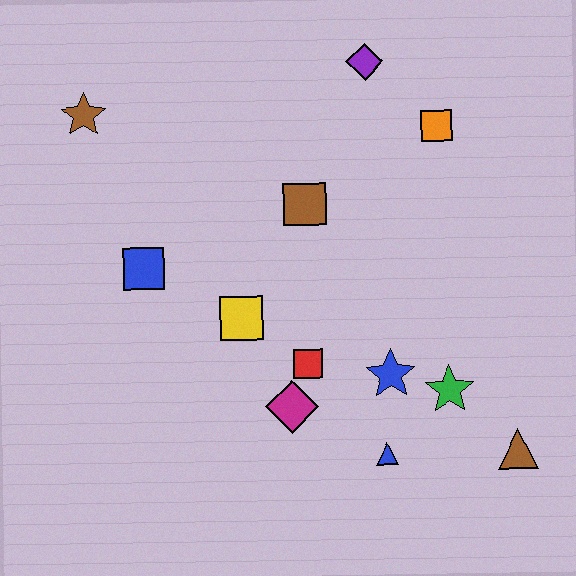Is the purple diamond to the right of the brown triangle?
No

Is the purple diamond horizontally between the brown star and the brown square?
No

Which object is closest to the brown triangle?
The green star is closest to the brown triangle.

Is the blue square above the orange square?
No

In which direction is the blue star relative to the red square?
The blue star is to the right of the red square.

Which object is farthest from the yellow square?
The brown triangle is farthest from the yellow square.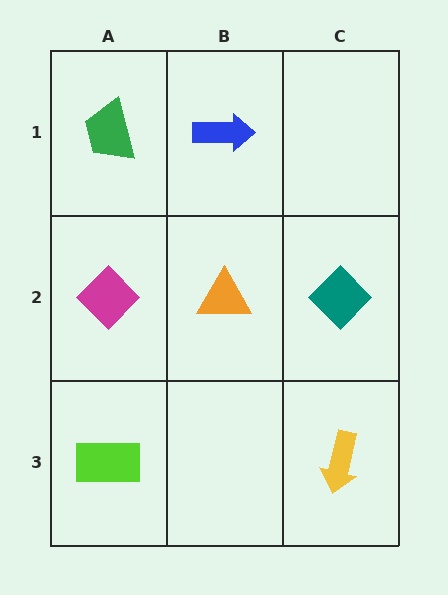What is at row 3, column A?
A lime rectangle.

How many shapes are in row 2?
3 shapes.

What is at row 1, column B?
A blue arrow.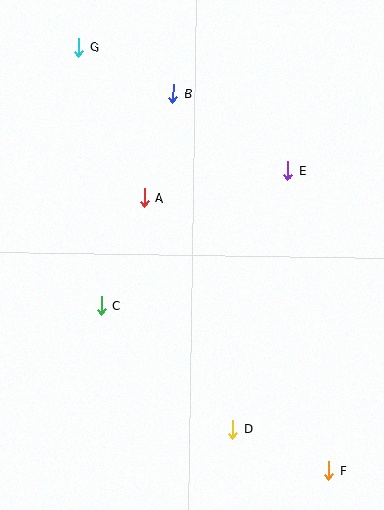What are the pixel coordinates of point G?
Point G is at (79, 48).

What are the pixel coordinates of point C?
Point C is at (101, 305).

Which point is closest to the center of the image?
Point A at (144, 198) is closest to the center.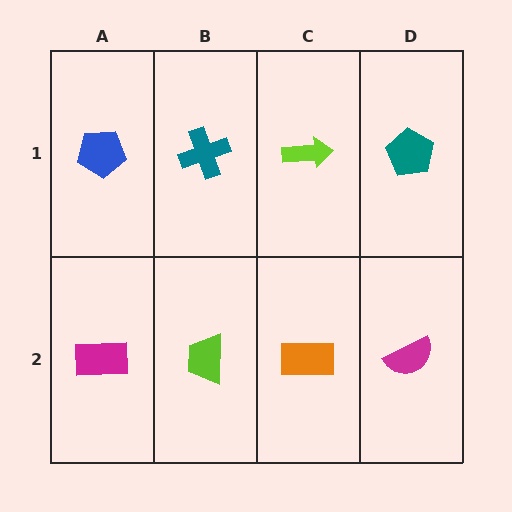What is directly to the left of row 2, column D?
An orange rectangle.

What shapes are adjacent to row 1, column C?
An orange rectangle (row 2, column C), a teal cross (row 1, column B), a teal pentagon (row 1, column D).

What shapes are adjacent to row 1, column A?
A magenta rectangle (row 2, column A), a teal cross (row 1, column B).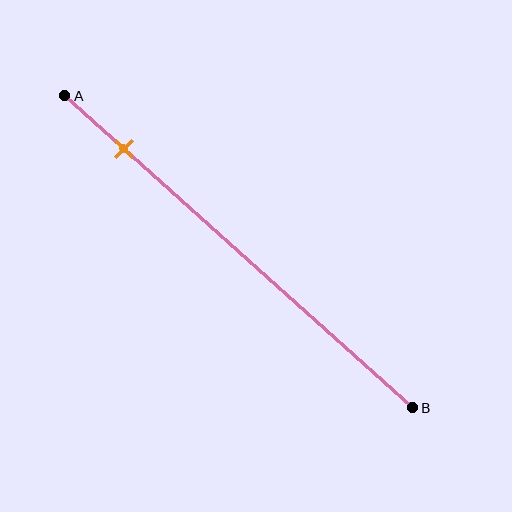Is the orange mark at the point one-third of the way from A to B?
No, the mark is at about 15% from A, not at the 33% one-third point.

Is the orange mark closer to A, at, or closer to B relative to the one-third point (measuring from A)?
The orange mark is closer to point A than the one-third point of segment AB.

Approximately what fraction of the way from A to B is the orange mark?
The orange mark is approximately 15% of the way from A to B.